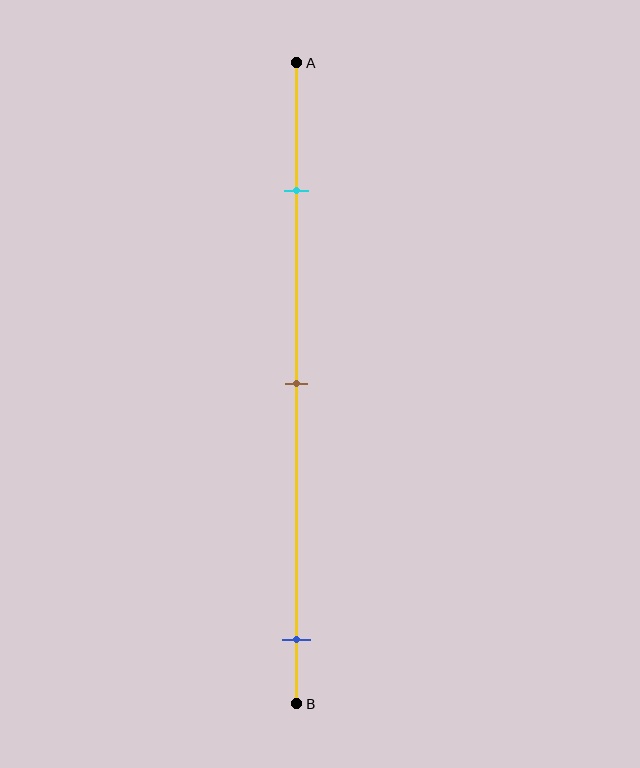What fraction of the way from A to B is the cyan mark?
The cyan mark is approximately 20% (0.2) of the way from A to B.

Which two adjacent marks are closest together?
The cyan and brown marks are the closest adjacent pair.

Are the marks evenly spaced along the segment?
No, the marks are not evenly spaced.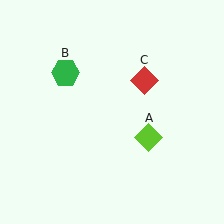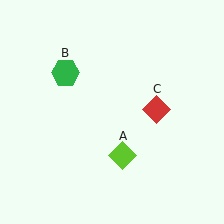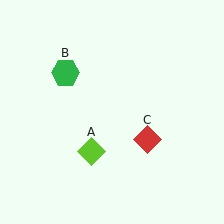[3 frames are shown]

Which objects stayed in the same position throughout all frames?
Green hexagon (object B) remained stationary.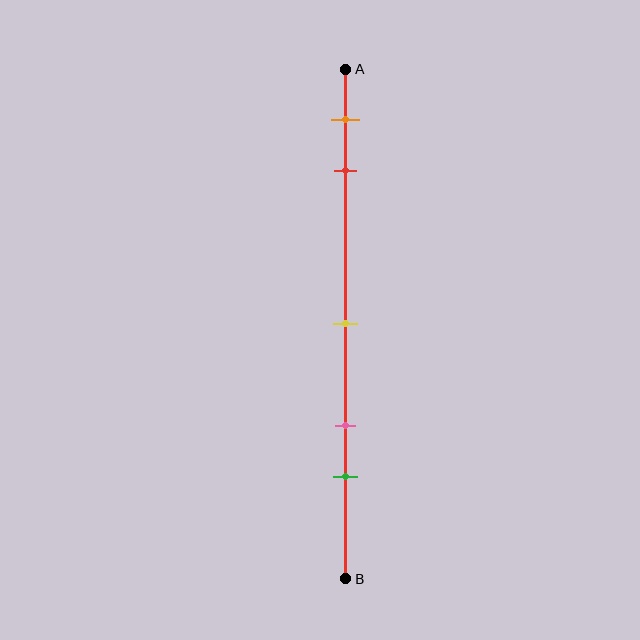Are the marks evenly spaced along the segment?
No, the marks are not evenly spaced.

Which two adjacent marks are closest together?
The orange and red marks are the closest adjacent pair.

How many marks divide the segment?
There are 5 marks dividing the segment.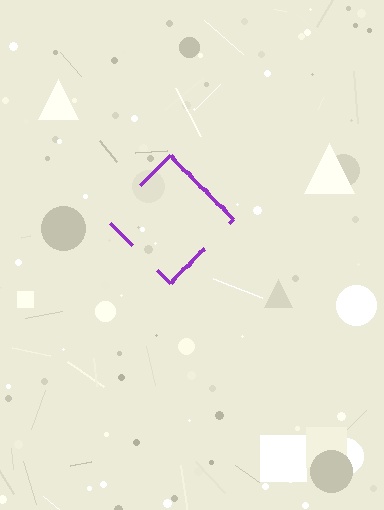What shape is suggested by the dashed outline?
The dashed outline suggests a diamond.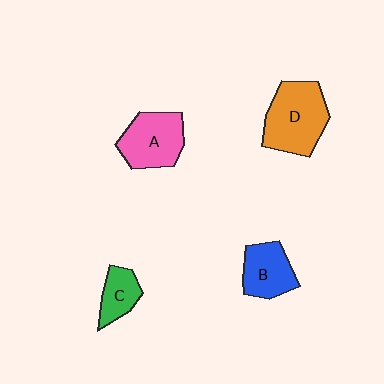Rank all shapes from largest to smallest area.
From largest to smallest: D (orange), A (pink), B (blue), C (green).